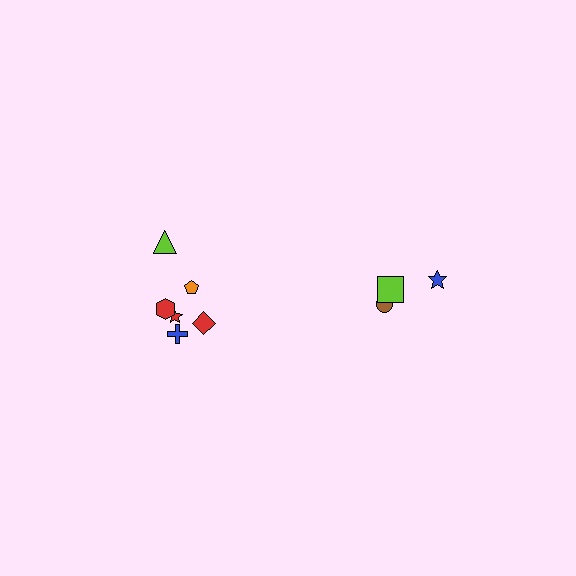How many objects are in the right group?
There are 3 objects.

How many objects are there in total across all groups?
There are 9 objects.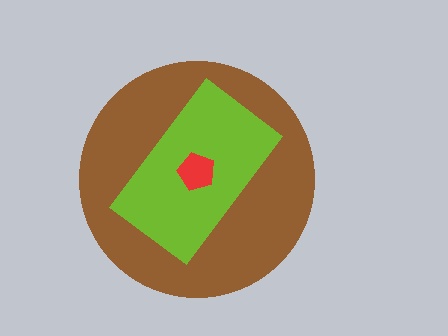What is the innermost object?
The red pentagon.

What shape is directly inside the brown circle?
The lime rectangle.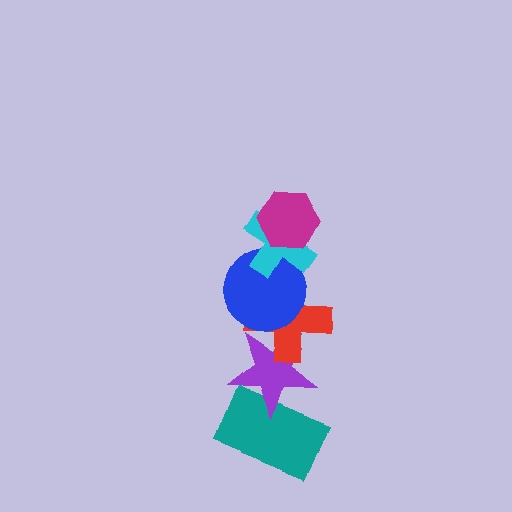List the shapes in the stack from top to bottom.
From top to bottom: the magenta hexagon, the cyan cross, the blue circle, the red cross, the purple star, the teal rectangle.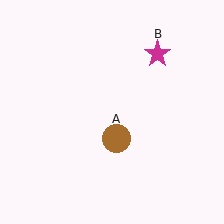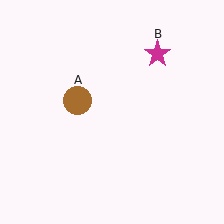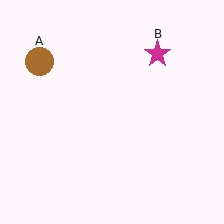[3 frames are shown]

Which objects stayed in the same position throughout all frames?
Magenta star (object B) remained stationary.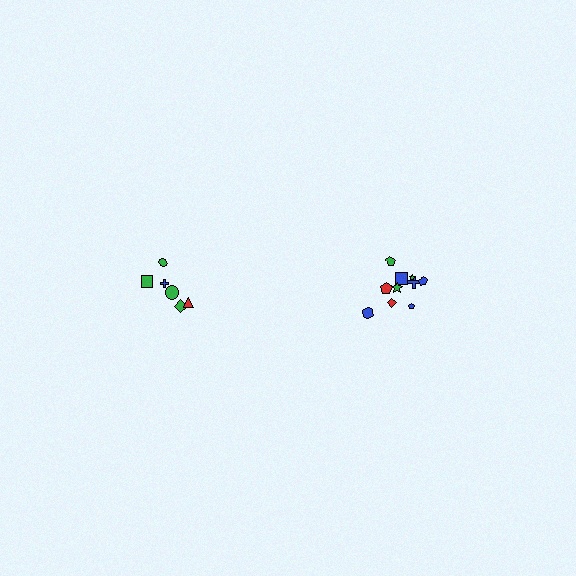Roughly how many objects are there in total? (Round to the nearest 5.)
Roughly 15 objects in total.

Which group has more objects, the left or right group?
The right group.